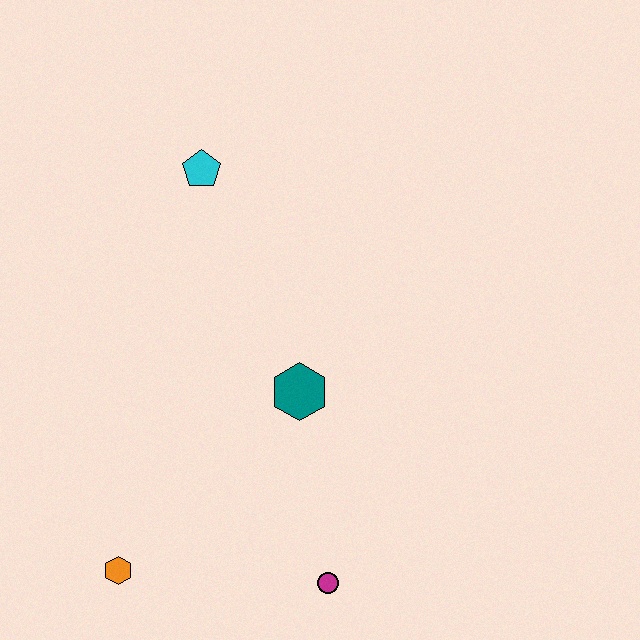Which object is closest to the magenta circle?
The teal hexagon is closest to the magenta circle.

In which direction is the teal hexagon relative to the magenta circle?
The teal hexagon is above the magenta circle.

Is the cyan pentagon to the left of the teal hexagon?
Yes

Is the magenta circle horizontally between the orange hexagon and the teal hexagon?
No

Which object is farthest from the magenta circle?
The cyan pentagon is farthest from the magenta circle.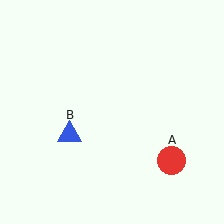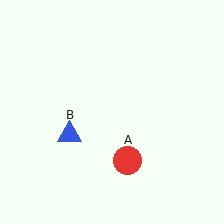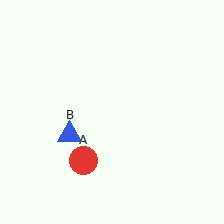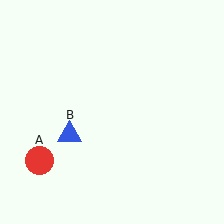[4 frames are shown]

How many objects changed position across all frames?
1 object changed position: red circle (object A).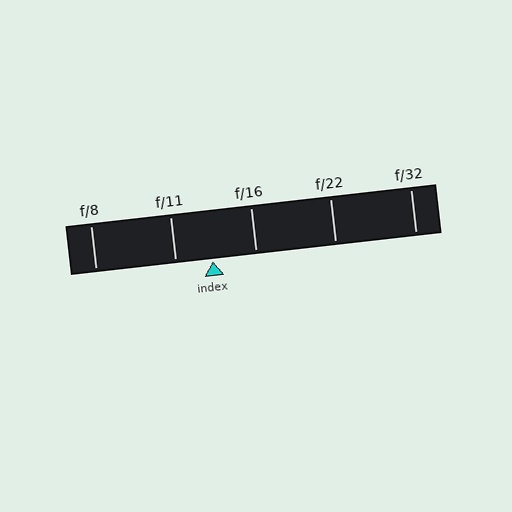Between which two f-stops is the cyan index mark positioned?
The index mark is between f/11 and f/16.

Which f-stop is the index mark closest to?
The index mark is closest to f/11.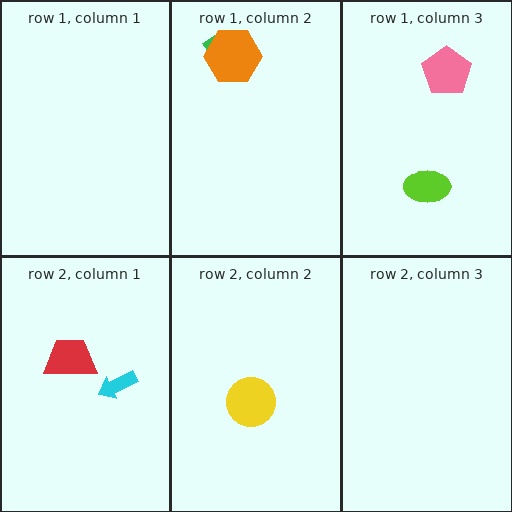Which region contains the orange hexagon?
The row 1, column 2 region.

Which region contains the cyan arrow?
The row 2, column 1 region.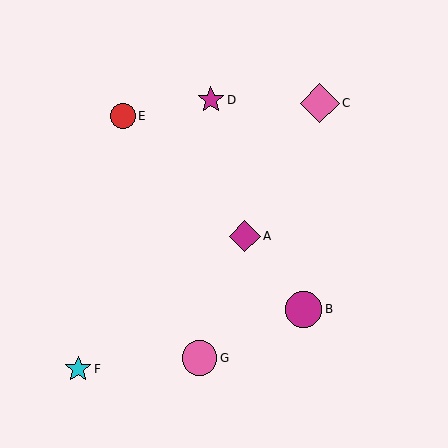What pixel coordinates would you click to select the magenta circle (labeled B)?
Click at (304, 309) to select the magenta circle B.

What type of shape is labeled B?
Shape B is a magenta circle.